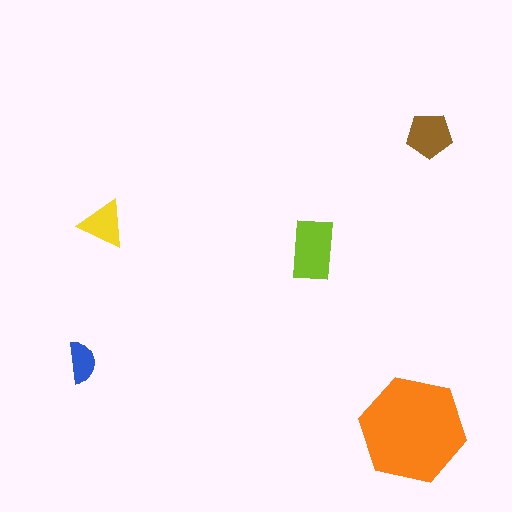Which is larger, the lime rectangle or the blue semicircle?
The lime rectangle.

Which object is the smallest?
The blue semicircle.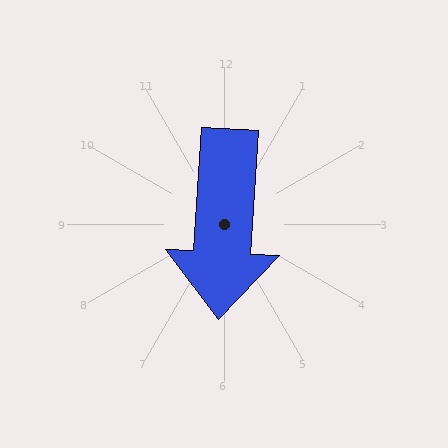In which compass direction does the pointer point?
South.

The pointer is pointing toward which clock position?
Roughly 6 o'clock.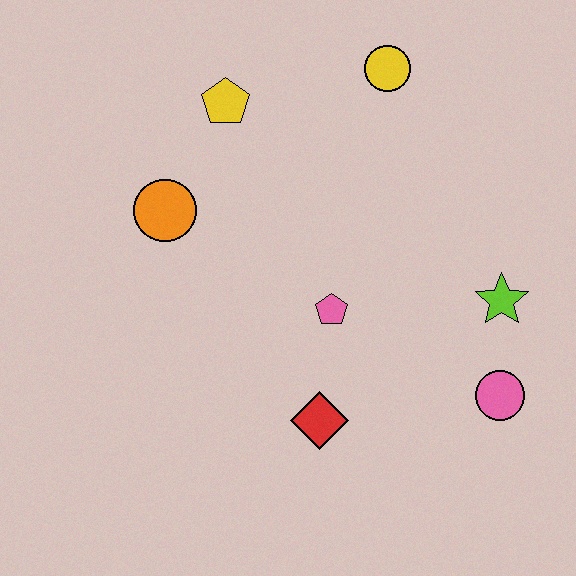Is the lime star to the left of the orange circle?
No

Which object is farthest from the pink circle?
The yellow pentagon is farthest from the pink circle.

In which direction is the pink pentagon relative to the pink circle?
The pink pentagon is to the left of the pink circle.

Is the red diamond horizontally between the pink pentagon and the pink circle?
No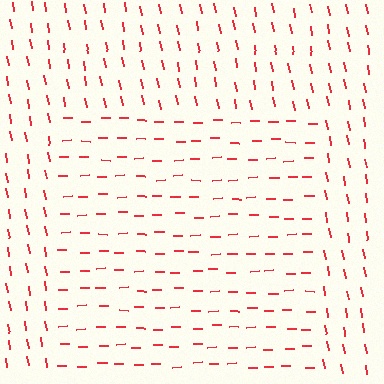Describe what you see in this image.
The image is filled with small red line segments. A rectangle region in the image has lines oriented differently from the surrounding lines, creating a visible texture boundary.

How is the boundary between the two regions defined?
The boundary is defined purely by a change in line orientation (approximately 82 degrees difference). All lines are the same color and thickness.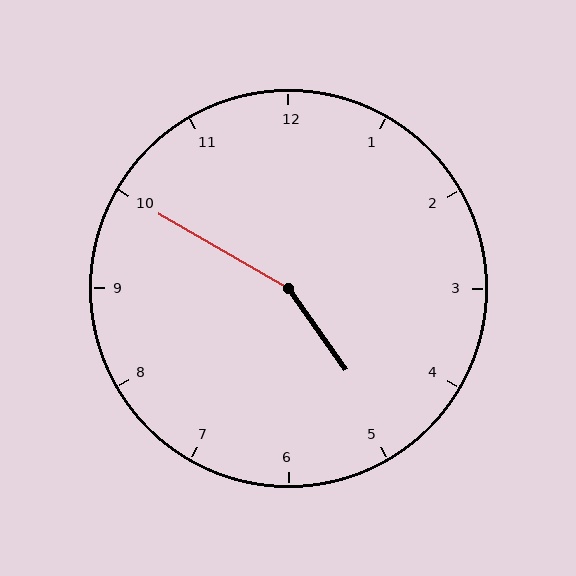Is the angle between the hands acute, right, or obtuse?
It is obtuse.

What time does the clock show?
4:50.